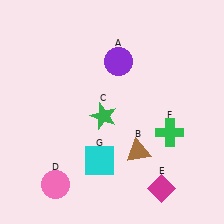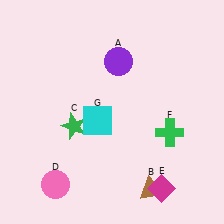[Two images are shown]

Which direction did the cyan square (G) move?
The cyan square (G) moved up.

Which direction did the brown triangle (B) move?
The brown triangle (B) moved down.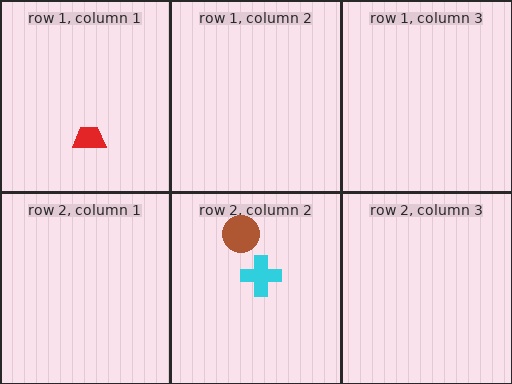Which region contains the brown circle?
The row 2, column 2 region.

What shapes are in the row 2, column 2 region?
The brown circle, the cyan cross.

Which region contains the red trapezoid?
The row 1, column 1 region.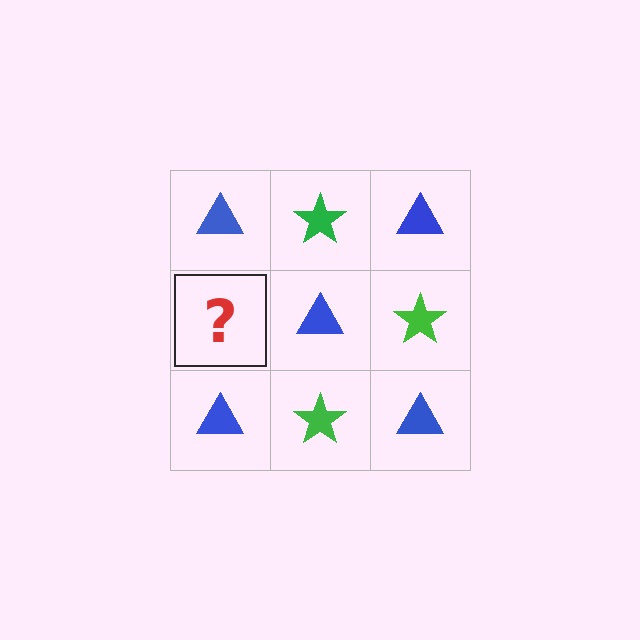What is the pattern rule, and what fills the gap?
The rule is that it alternates blue triangle and green star in a checkerboard pattern. The gap should be filled with a green star.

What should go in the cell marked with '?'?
The missing cell should contain a green star.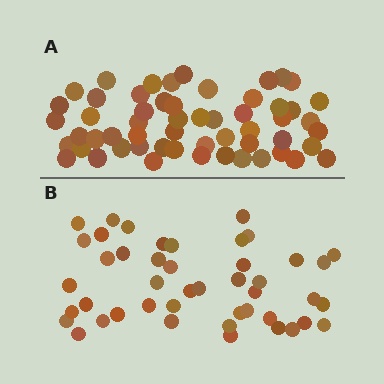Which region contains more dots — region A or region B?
Region A (the top region) has more dots.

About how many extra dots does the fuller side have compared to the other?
Region A has roughly 12 or so more dots than region B.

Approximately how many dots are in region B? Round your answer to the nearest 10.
About 40 dots. (The exact count is 45, which rounds to 40.)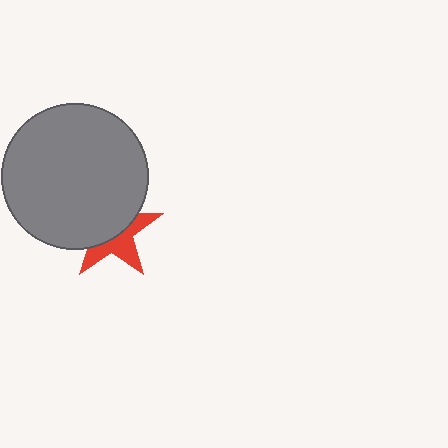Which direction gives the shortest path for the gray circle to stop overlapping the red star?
Moving toward the upper-left gives the shortest separation.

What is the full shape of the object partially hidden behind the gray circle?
The partially hidden object is a red star.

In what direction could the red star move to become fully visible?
The red star could move toward the lower-right. That would shift it out from behind the gray circle entirely.